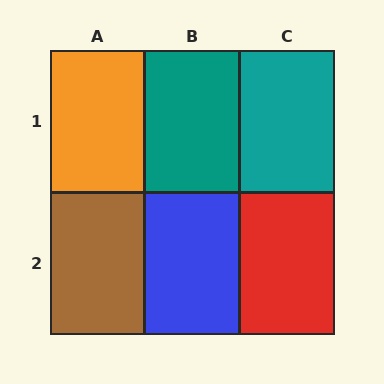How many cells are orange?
1 cell is orange.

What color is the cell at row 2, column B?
Blue.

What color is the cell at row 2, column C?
Red.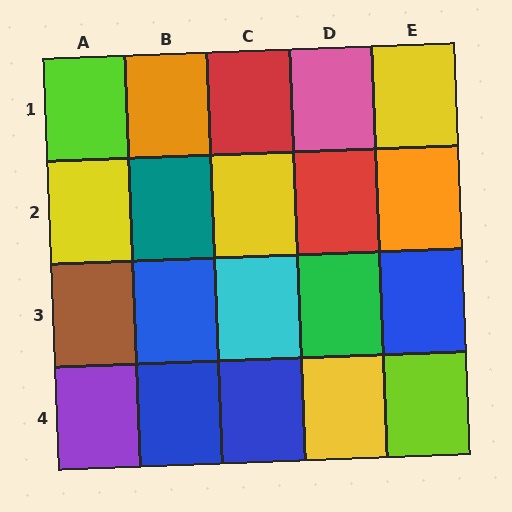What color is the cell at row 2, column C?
Yellow.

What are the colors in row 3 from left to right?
Brown, blue, cyan, green, blue.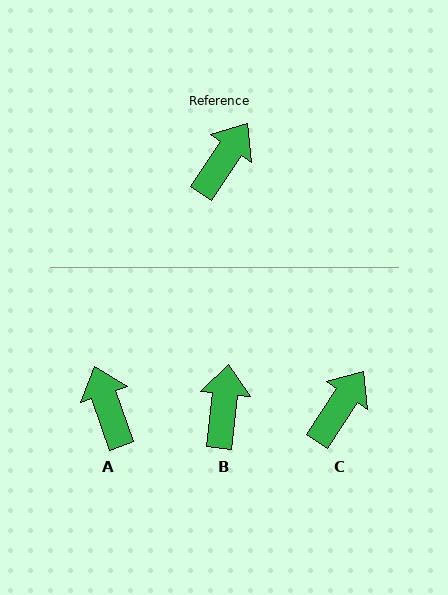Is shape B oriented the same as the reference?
No, it is off by about 27 degrees.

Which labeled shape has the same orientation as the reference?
C.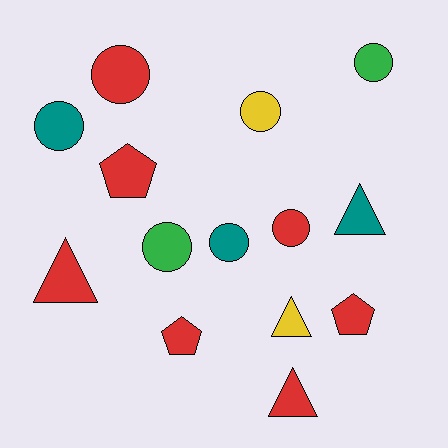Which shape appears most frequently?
Circle, with 7 objects.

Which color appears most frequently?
Red, with 7 objects.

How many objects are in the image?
There are 14 objects.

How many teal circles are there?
There are 2 teal circles.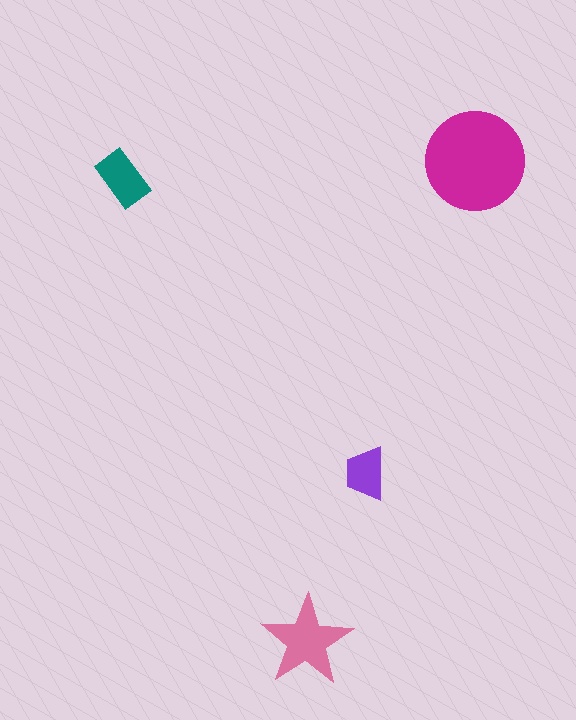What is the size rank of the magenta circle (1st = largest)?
1st.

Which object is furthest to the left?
The teal rectangle is leftmost.